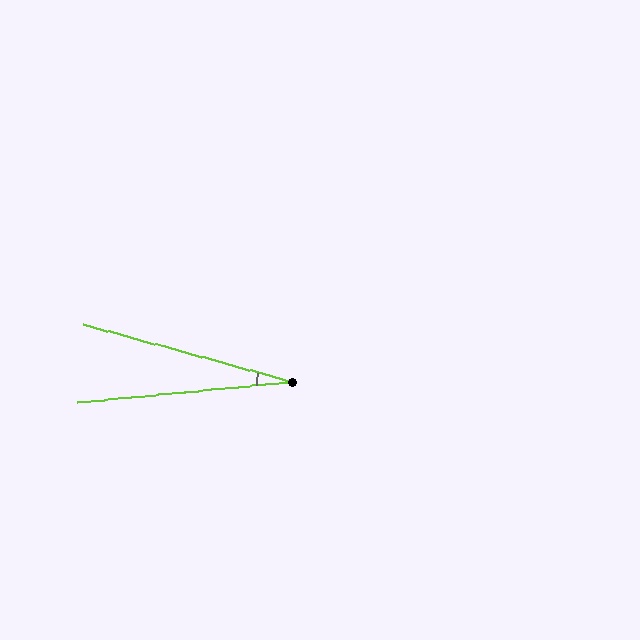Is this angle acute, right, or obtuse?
It is acute.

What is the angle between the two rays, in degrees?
Approximately 21 degrees.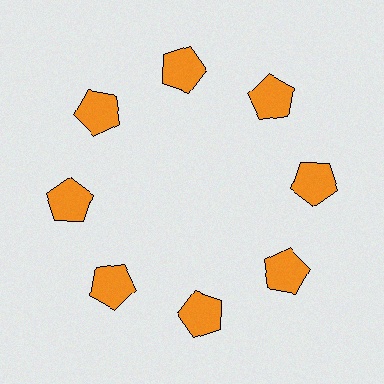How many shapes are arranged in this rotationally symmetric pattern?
There are 8 shapes, arranged in 8 groups of 1.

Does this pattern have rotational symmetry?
Yes, this pattern has 8-fold rotational symmetry. It looks the same after rotating 45 degrees around the center.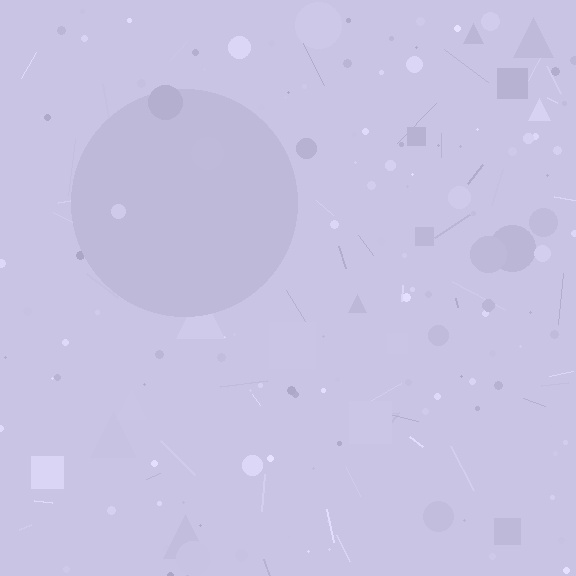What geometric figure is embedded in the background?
A circle is embedded in the background.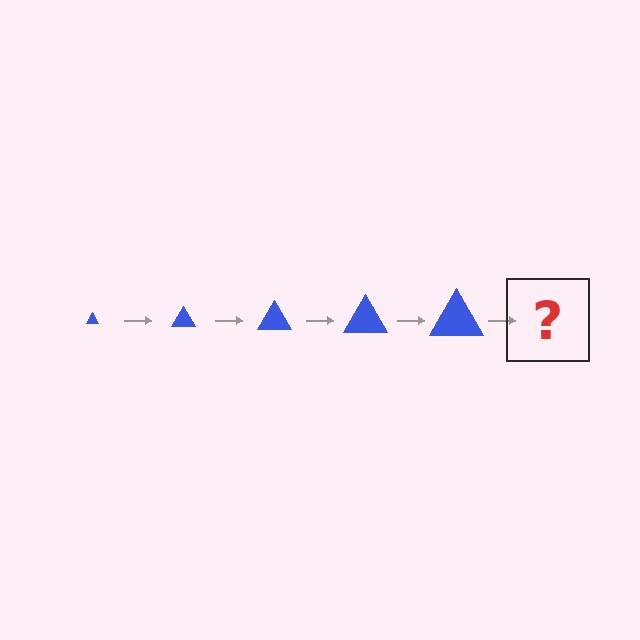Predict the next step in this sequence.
The next step is a blue triangle, larger than the previous one.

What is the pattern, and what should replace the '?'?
The pattern is that the triangle gets progressively larger each step. The '?' should be a blue triangle, larger than the previous one.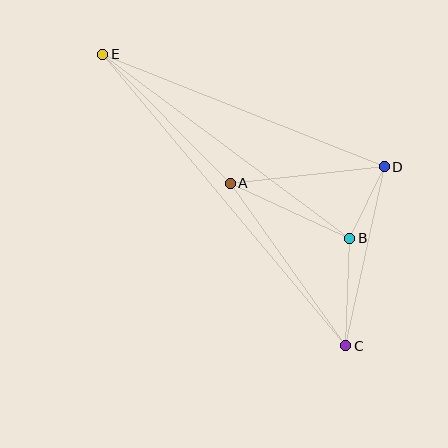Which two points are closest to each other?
Points B and D are closest to each other.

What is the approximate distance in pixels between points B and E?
The distance between B and E is approximately 308 pixels.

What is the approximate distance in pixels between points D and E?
The distance between D and E is approximately 303 pixels.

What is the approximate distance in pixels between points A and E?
The distance between A and E is approximately 181 pixels.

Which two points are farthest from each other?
Points C and E are farthest from each other.